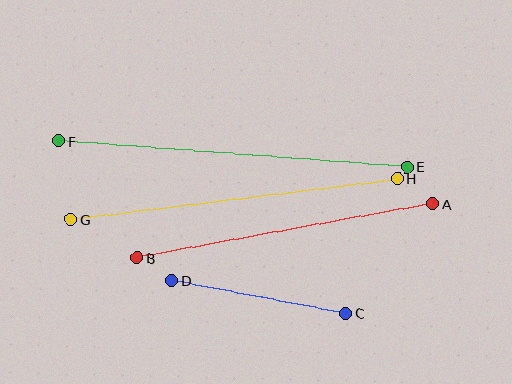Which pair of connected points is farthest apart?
Points E and F are farthest apart.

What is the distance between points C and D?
The distance is approximately 178 pixels.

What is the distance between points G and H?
The distance is approximately 329 pixels.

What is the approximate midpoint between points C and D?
The midpoint is at approximately (259, 297) pixels.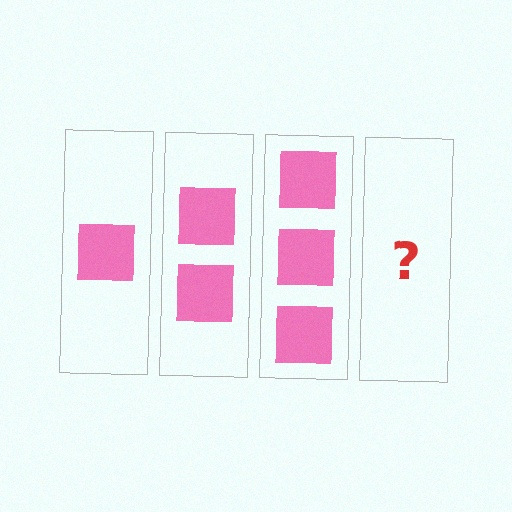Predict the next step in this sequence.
The next step is 4 squares.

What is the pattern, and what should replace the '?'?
The pattern is that each step adds one more square. The '?' should be 4 squares.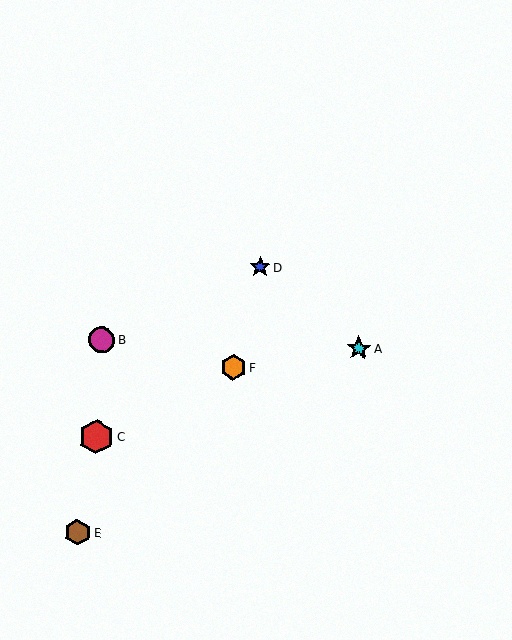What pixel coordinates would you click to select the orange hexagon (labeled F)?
Click at (233, 367) to select the orange hexagon F.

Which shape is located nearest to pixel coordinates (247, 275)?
The blue star (labeled D) at (260, 267) is nearest to that location.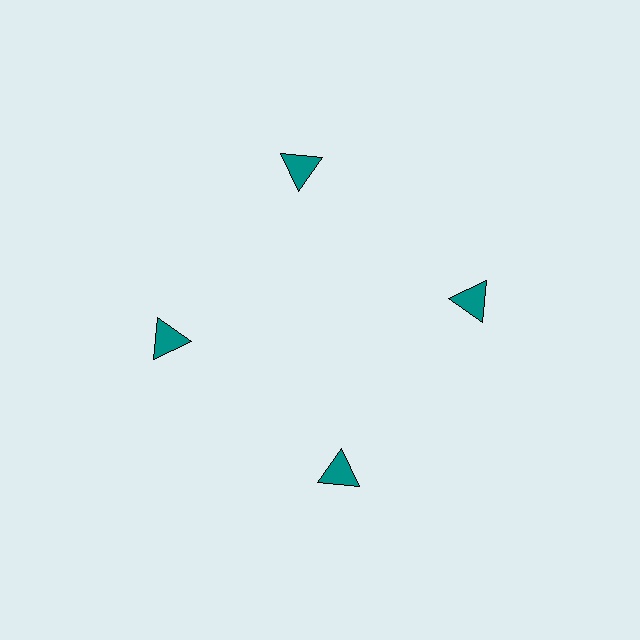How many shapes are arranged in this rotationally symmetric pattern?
There are 4 shapes, arranged in 4 groups of 1.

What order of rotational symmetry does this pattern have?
This pattern has 4-fold rotational symmetry.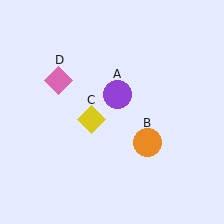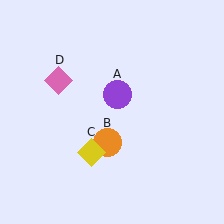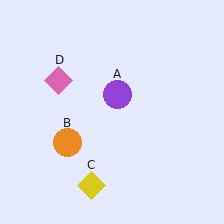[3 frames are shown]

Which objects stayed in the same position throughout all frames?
Purple circle (object A) and pink diamond (object D) remained stationary.